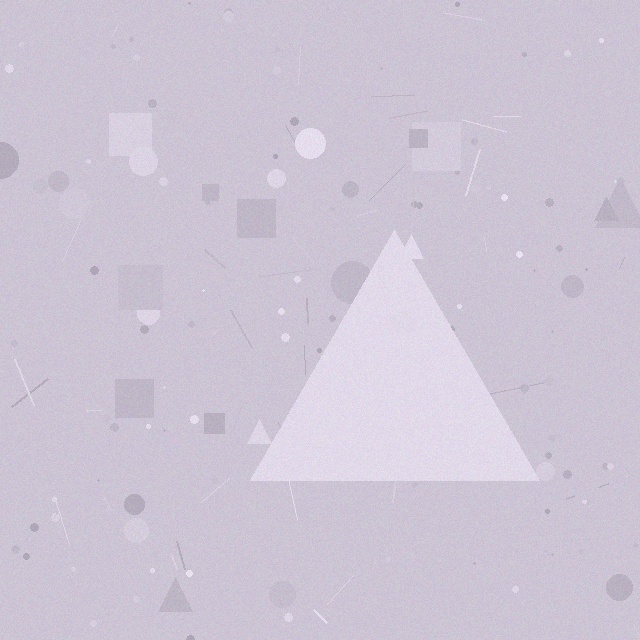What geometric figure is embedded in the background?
A triangle is embedded in the background.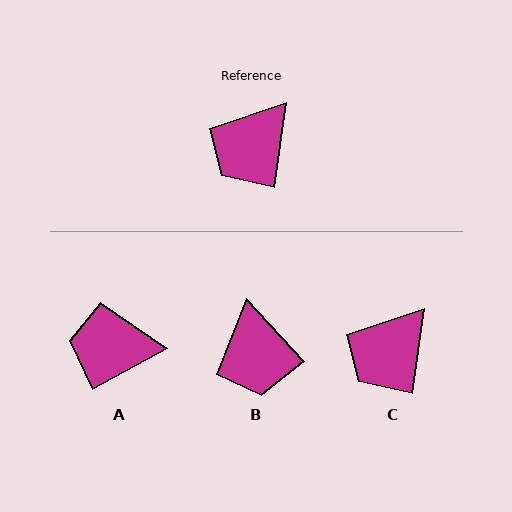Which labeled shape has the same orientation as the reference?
C.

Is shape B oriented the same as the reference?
No, it is off by about 51 degrees.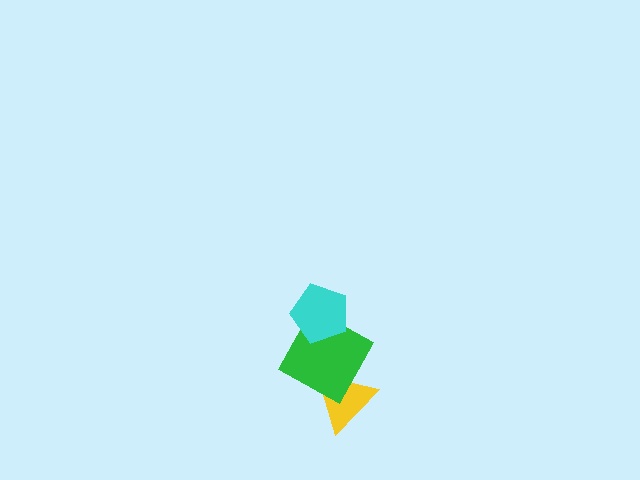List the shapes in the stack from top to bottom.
From top to bottom: the cyan pentagon, the green square, the yellow triangle.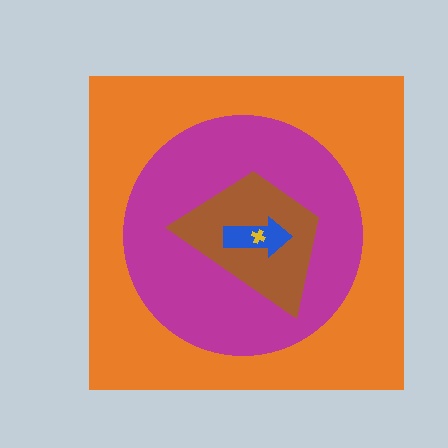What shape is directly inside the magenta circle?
The brown trapezoid.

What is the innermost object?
The yellow cross.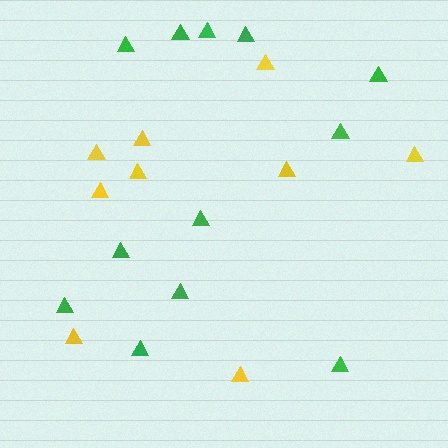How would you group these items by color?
There are 2 groups: one group of yellow triangles (9) and one group of green triangles (12).